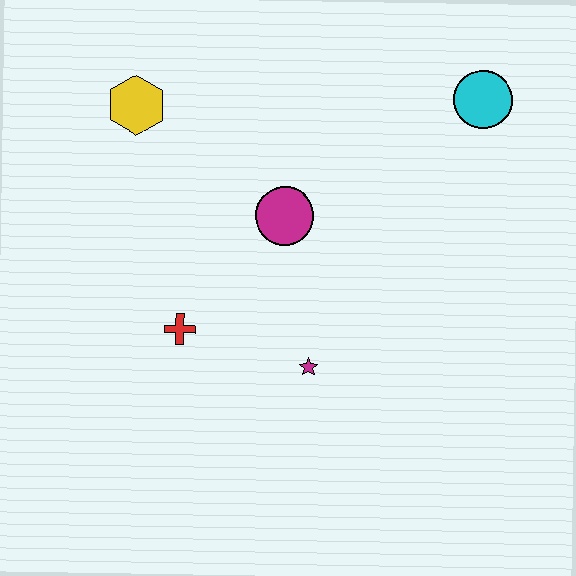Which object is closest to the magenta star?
The red cross is closest to the magenta star.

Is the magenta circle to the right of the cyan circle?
No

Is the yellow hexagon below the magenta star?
No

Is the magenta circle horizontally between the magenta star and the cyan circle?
No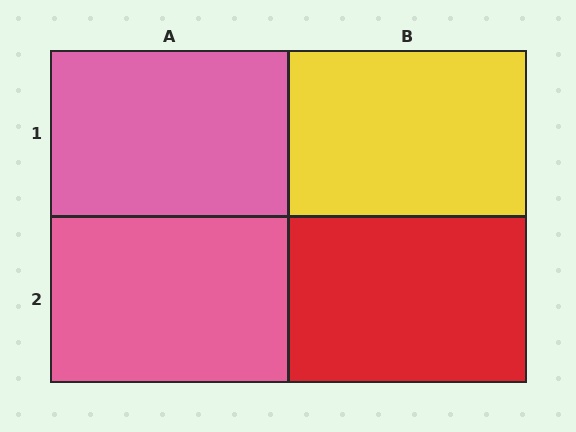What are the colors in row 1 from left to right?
Pink, yellow.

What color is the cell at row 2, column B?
Red.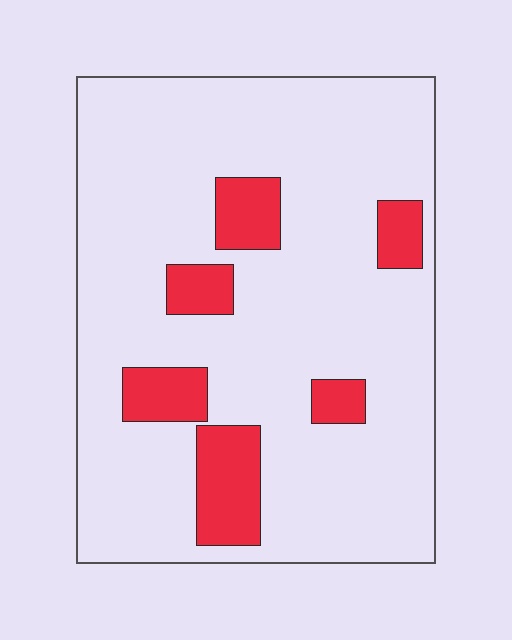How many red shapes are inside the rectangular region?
6.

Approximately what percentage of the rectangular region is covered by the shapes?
Approximately 15%.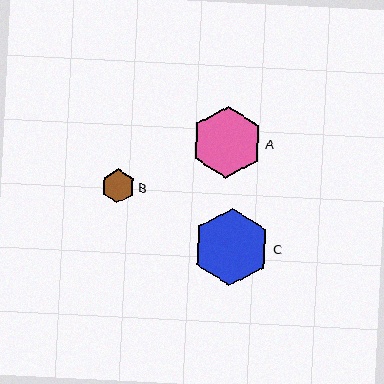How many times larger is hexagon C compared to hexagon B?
Hexagon C is approximately 2.3 times the size of hexagon B.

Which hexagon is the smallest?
Hexagon B is the smallest with a size of approximately 34 pixels.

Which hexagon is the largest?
Hexagon C is the largest with a size of approximately 77 pixels.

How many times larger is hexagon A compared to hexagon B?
Hexagon A is approximately 2.1 times the size of hexagon B.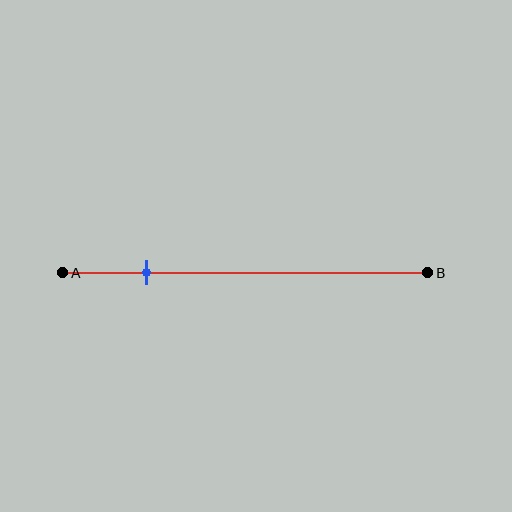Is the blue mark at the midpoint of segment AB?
No, the mark is at about 25% from A, not at the 50% midpoint.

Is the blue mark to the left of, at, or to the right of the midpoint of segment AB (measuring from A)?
The blue mark is to the left of the midpoint of segment AB.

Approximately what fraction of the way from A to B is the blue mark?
The blue mark is approximately 25% of the way from A to B.